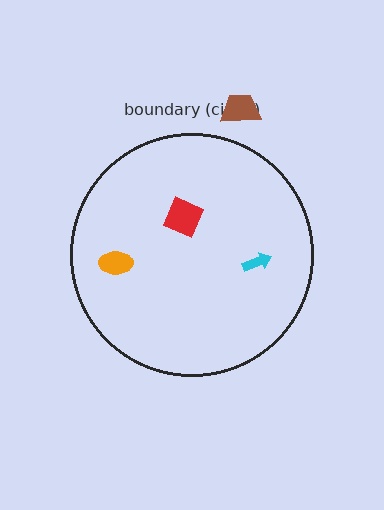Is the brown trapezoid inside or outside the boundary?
Outside.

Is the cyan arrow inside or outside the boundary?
Inside.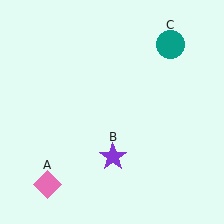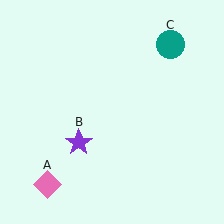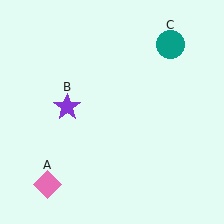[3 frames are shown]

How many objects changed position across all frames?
1 object changed position: purple star (object B).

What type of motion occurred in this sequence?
The purple star (object B) rotated clockwise around the center of the scene.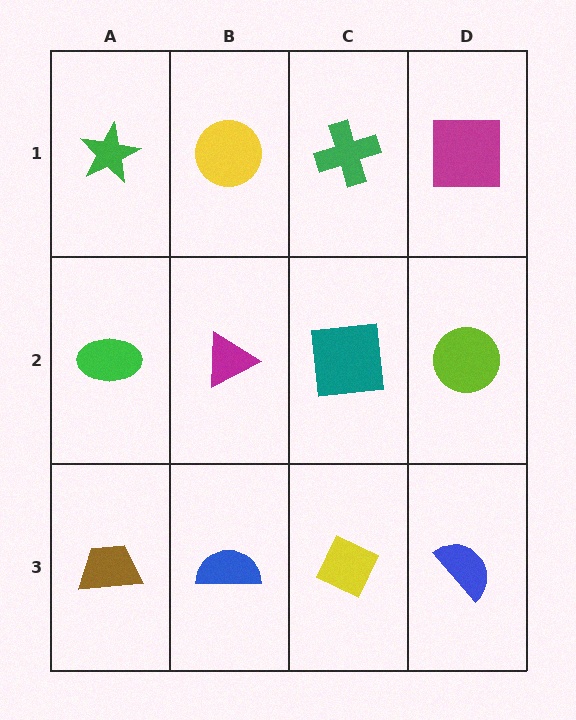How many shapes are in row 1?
4 shapes.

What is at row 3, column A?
A brown trapezoid.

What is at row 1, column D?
A magenta square.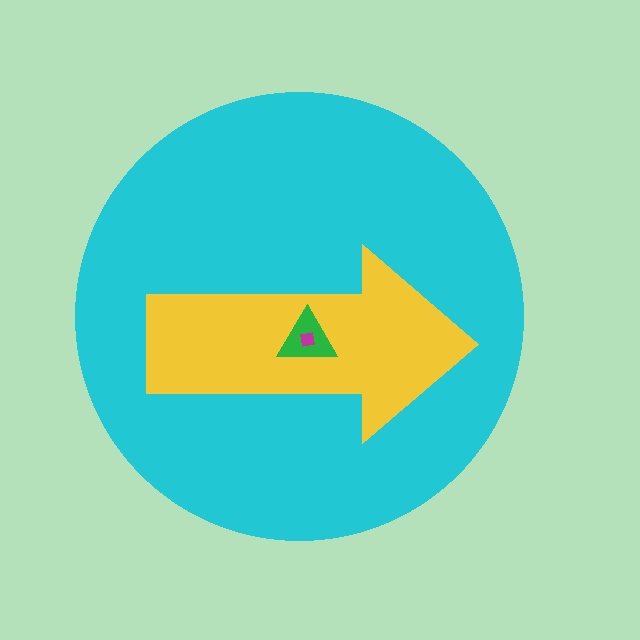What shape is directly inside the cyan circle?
The yellow arrow.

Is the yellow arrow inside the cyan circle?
Yes.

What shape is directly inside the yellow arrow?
The green triangle.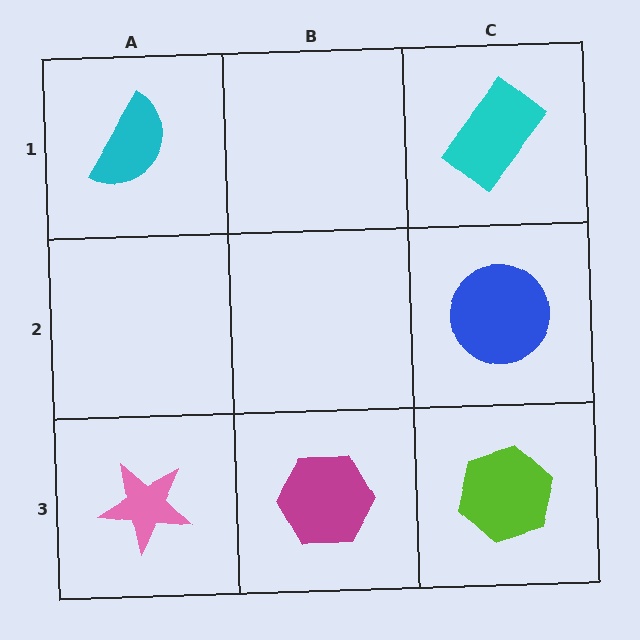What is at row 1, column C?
A cyan rectangle.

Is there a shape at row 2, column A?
No, that cell is empty.